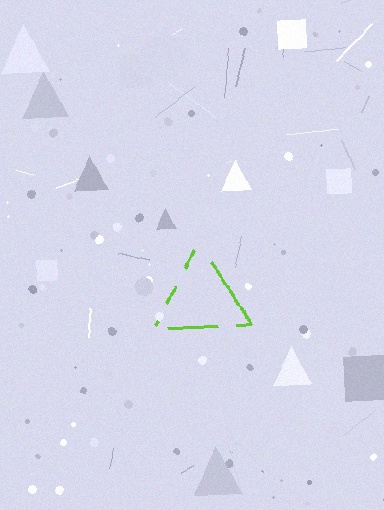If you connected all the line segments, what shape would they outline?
They would outline a triangle.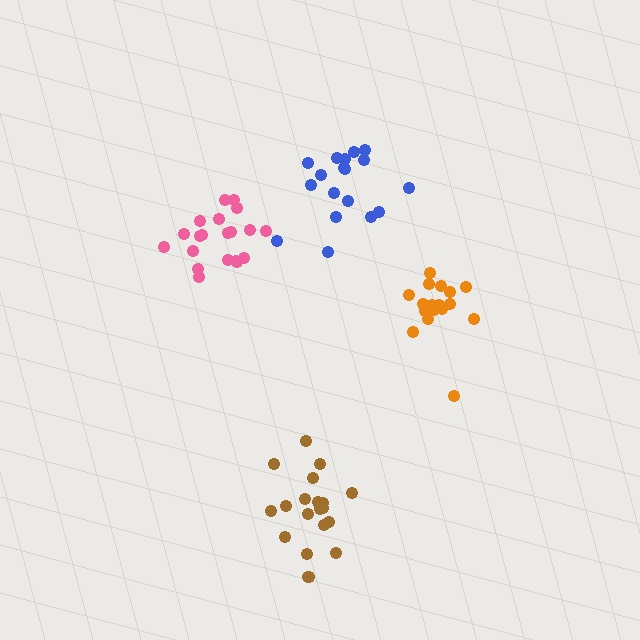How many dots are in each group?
Group 1: 20 dots, Group 2: 19 dots, Group 3: 17 dots, Group 4: 18 dots (74 total).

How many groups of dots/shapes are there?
There are 4 groups.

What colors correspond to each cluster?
The clusters are colored: pink, brown, orange, blue.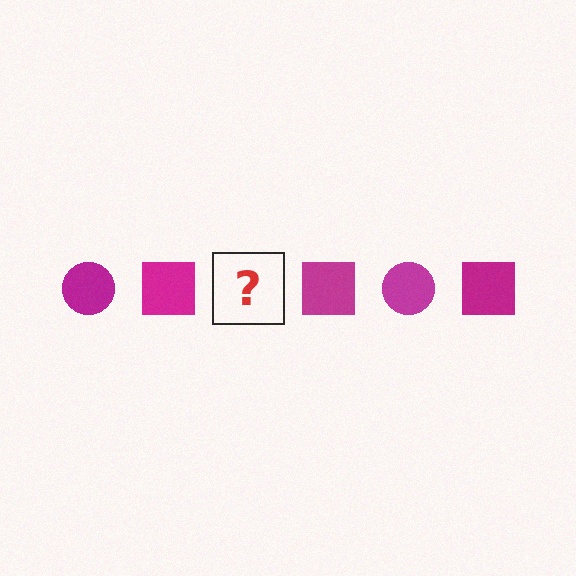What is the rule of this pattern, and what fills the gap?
The rule is that the pattern cycles through circle, square shapes in magenta. The gap should be filled with a magenta circle.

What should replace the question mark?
The question mark should be replaced with a magenta circle.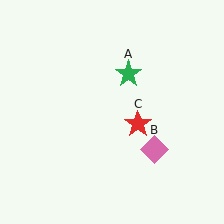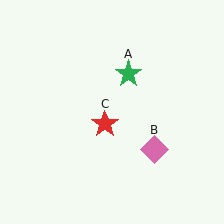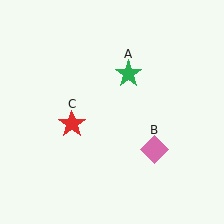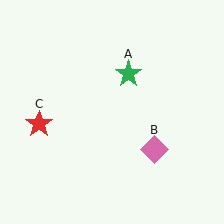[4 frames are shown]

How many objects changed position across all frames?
1 object changed position: red star (object C).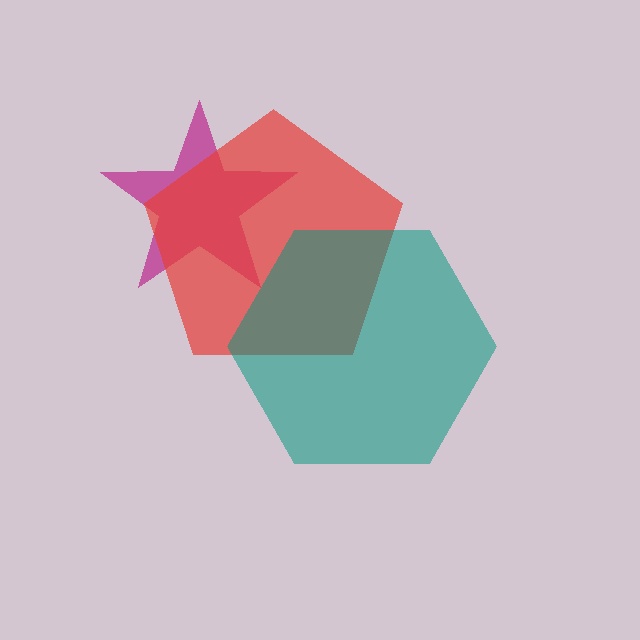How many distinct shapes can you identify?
There are 3 distinct shapes: a magenta star, a red pentagon, a teal hexagon.